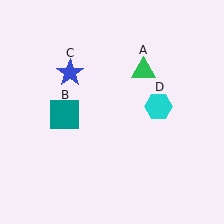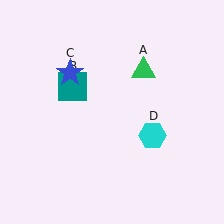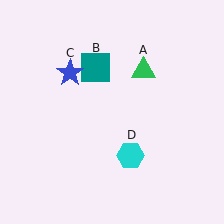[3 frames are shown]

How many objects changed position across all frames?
2 objects changed position: teal square (object B), cyan hexagon (object D).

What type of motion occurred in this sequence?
The teal square (object B), cyan hexagon (object D) rotated clockwise around the center of the scene.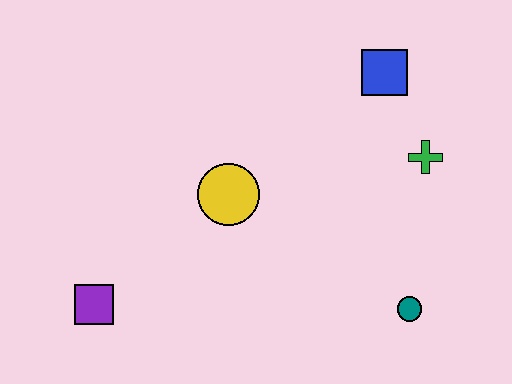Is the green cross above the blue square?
No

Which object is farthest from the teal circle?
The purple square is farthest from the teal circle.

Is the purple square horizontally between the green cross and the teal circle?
No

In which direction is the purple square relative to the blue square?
The purple square is to the left of the blue square.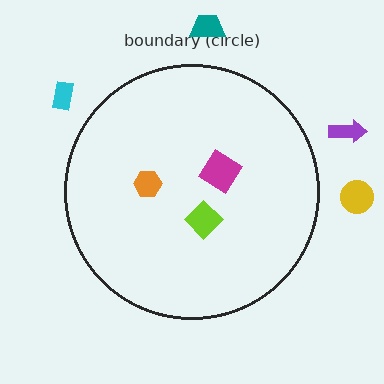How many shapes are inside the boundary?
3 inside, 4 outside.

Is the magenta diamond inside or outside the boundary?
Inside.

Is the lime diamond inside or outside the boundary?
Inside.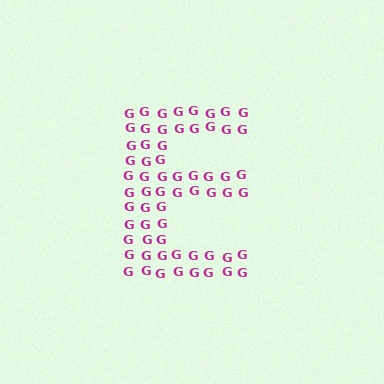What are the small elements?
The small elements are letter G's.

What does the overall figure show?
The overall figure shows the letter E.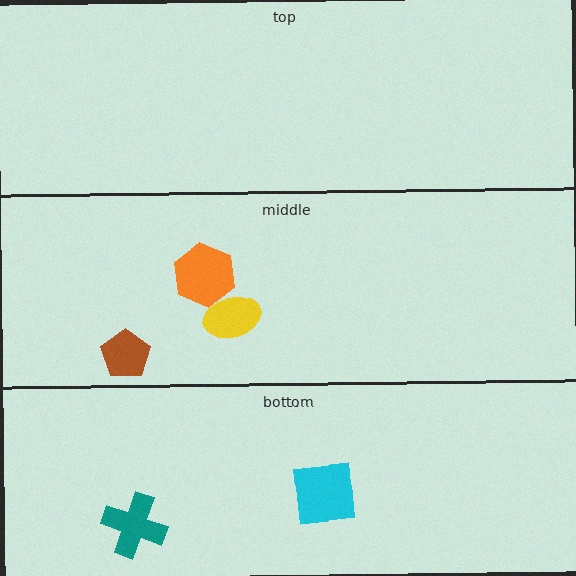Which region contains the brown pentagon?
The middle region.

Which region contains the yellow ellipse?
The middle region.